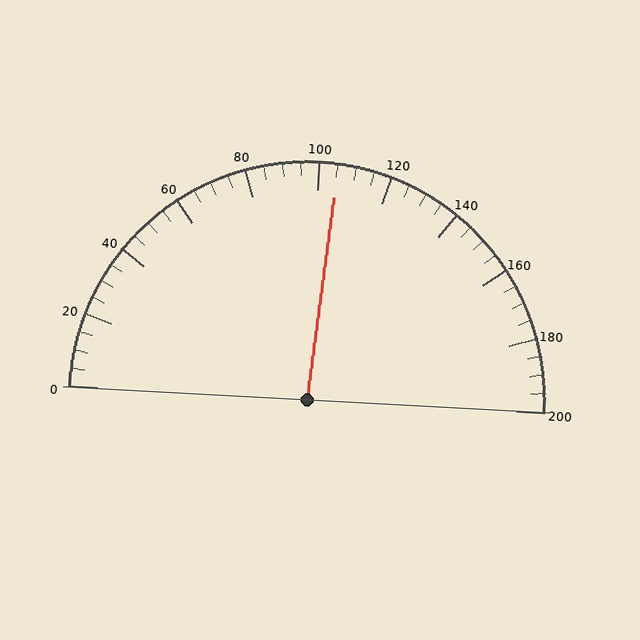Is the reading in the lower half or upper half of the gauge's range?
The reading is in the upper half of the range (0 to 200).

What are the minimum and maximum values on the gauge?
The gauge ranges from 0 to 200.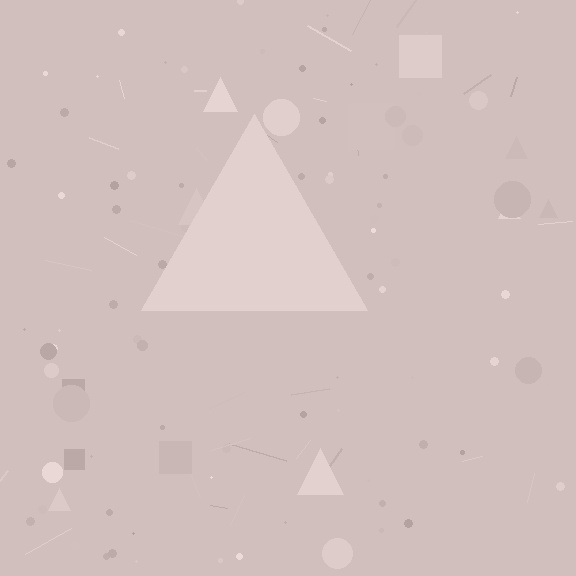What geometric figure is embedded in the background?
A triangle is embedded in the background.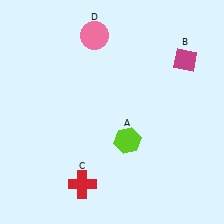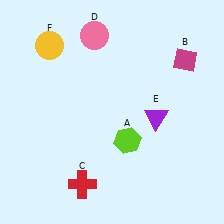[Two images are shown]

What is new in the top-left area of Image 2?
A yellow circle (F) was added in the top-left area of Image 2.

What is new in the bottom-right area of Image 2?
A purple triangle (E) was added in the bottom-right area of Image 2.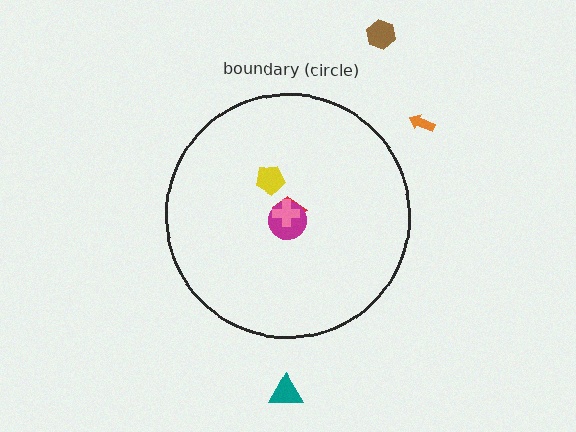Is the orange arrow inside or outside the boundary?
Outside.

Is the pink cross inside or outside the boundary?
Inside.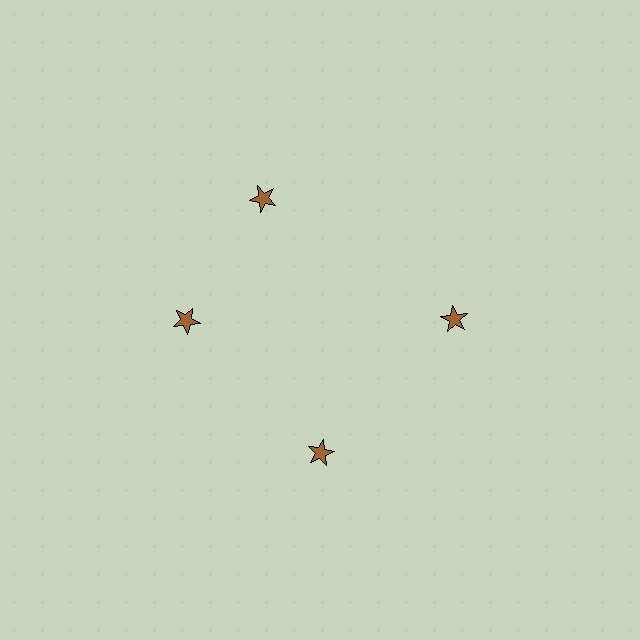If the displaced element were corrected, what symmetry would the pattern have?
It would have 4-fold rotational symmetry — the pattern would map onto itself every 90 degrees.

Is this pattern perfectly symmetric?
No. The 4 brown stars are arranged in a ring, but one element near the 12 o'clock position is rotated out of alignment along the ring, breaking the 4-fold rotational symmetry.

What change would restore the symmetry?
The symmetry would be restored by rotating it back into even spacing with its neighbors so that all 4 stars sit at equal angles and equal distance from the center.